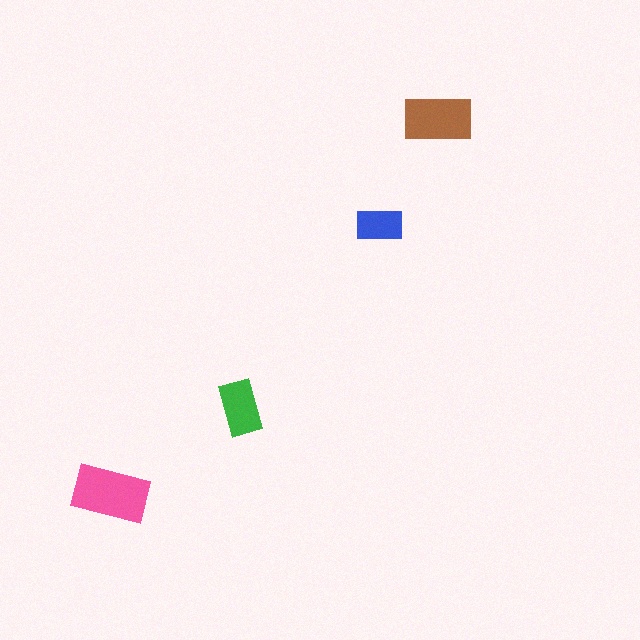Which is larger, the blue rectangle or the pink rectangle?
The pink one.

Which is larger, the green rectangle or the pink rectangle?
The pink one.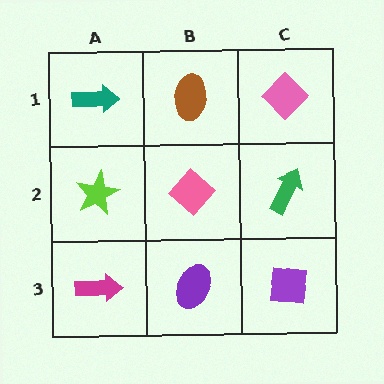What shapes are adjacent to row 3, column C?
A green arrow (row 2, column C), a purple ellipse (row 3, column B).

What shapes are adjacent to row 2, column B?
A brown ellipse (row 1, column B), a purple ellipse (row 3, column B), a lime star (row 2, column A), a green arrow (row 2, column C).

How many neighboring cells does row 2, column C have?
3.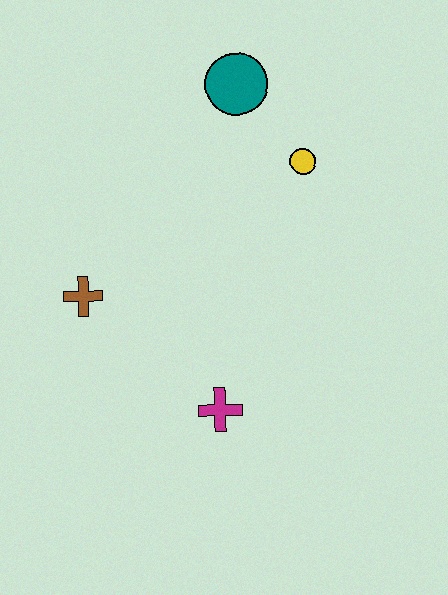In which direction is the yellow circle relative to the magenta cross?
The yellow circle is above the magenta cross.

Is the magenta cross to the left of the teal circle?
Yes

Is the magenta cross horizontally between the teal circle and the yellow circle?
No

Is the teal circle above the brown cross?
Yes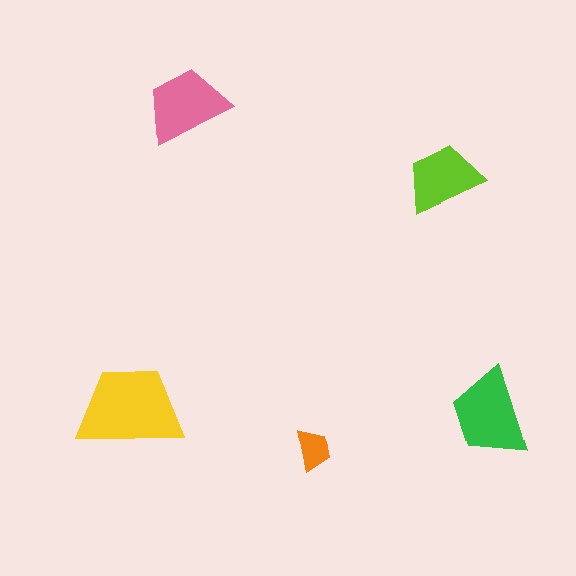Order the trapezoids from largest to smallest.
the yellow one, the green one, the pink one, the lime one, the orange one.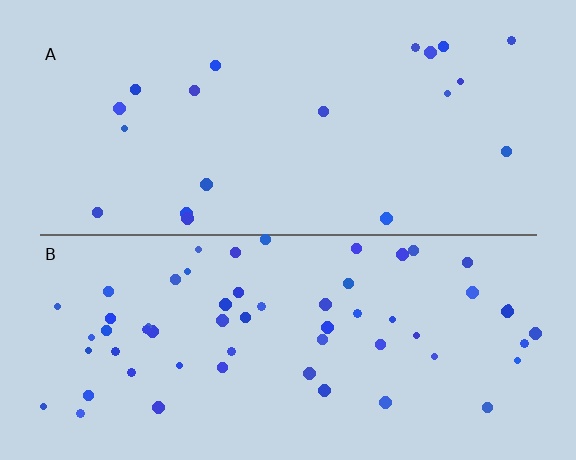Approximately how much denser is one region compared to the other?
Approximately 3.0× — region B over region A.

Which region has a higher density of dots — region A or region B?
B (the bottom).